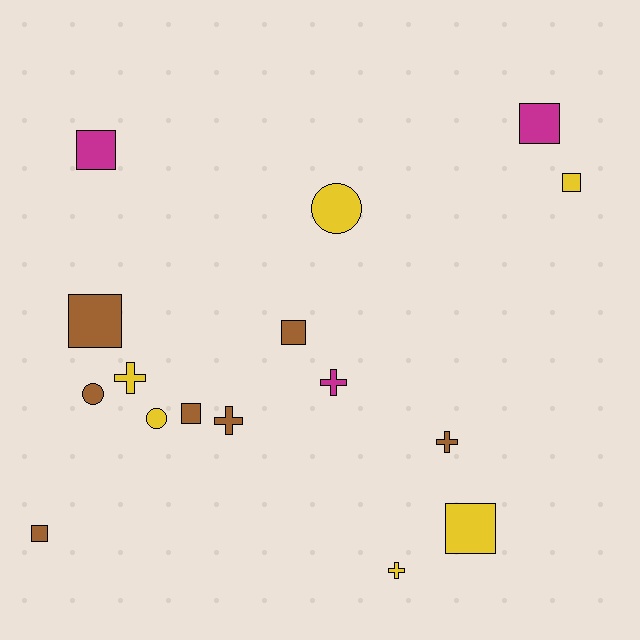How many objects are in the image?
There are 16 objects.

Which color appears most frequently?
Brown, with 7 objects.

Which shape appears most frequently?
Square, with 8 objects.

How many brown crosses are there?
There are 2 brown crosses.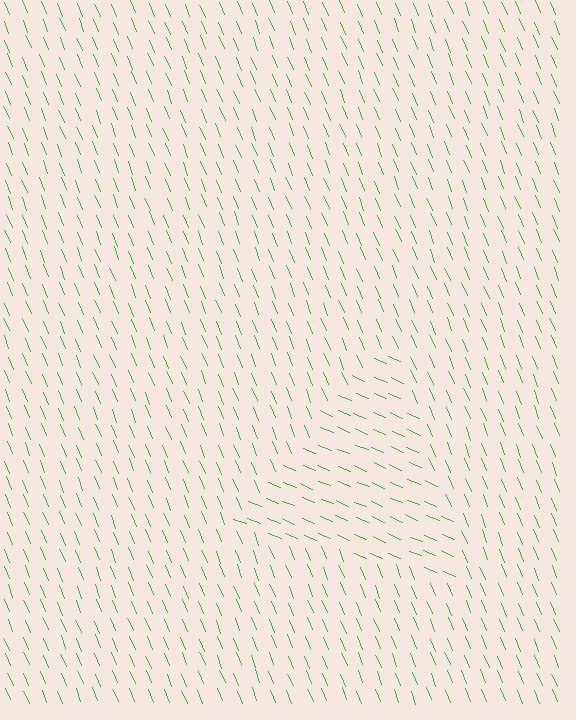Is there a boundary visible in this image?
Yes, there is a texture boundary formed by a change in line orientation.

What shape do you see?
I see a triangle.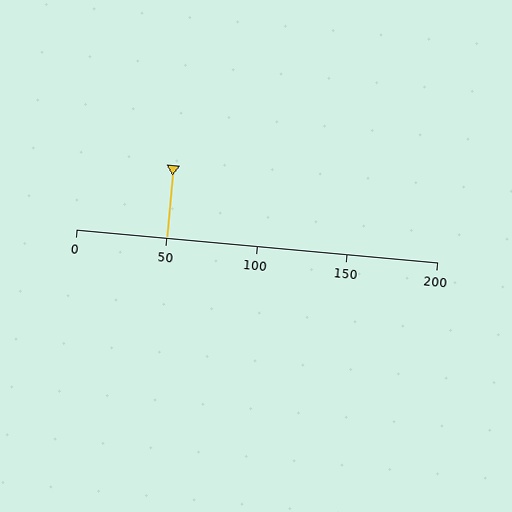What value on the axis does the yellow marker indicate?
The marker indicates approximately 50.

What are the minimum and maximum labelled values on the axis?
The axis runs from 0 to 200.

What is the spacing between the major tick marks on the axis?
The major ticks are spaced 50 apart.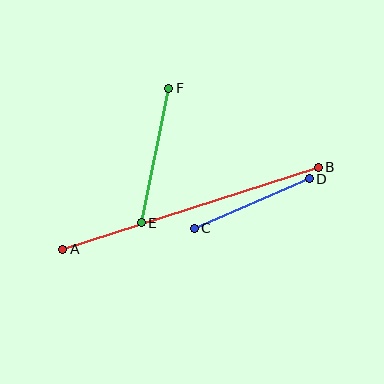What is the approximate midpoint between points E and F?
The midpoint is at approximately (155, 155) pixels.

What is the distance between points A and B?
The distance is approximately 269 pixels.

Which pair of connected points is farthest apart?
Points A and B are farthest apart.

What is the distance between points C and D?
The distance is approximately 125 pixels.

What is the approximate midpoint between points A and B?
The midpoint is at approximately (190, 208) pixels.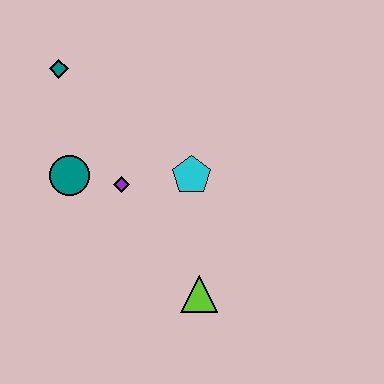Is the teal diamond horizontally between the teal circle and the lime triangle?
No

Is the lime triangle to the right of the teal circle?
Yes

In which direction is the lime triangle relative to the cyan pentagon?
The lime triangle is below the cyan pentagon.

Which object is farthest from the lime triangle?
The teal diamond is farthest from the lime triangle.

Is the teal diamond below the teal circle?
No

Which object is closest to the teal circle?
The purple diamond is closest to the teal circle.